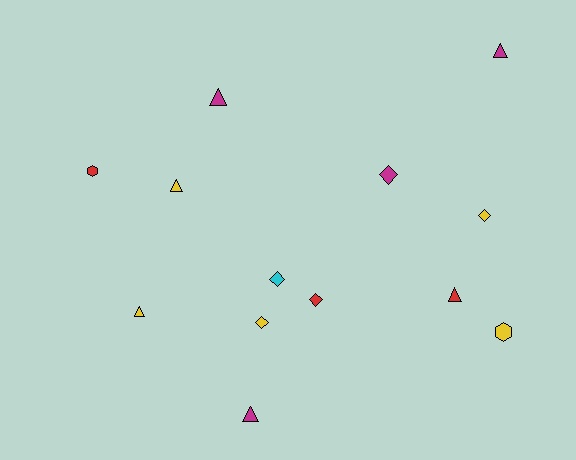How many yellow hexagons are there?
There is 1 yellow hexagon.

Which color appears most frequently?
Yellow, with 5 objects.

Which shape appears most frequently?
Triangle, with 6 objects.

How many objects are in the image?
There are 13 objects.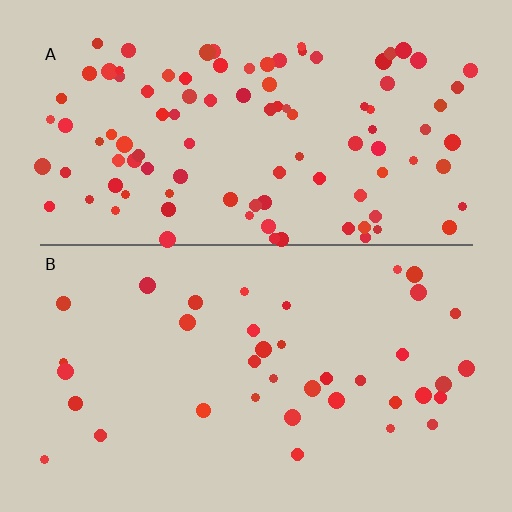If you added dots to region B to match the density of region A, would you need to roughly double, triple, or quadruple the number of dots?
Approximately triple.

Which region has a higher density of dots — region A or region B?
A (the top).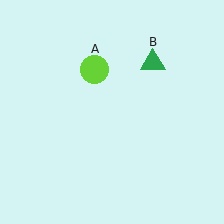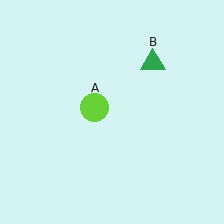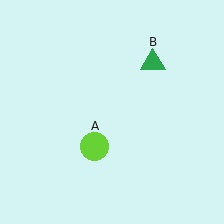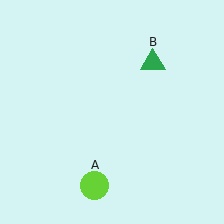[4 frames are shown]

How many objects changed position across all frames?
1 object changed position: lime circle (object A).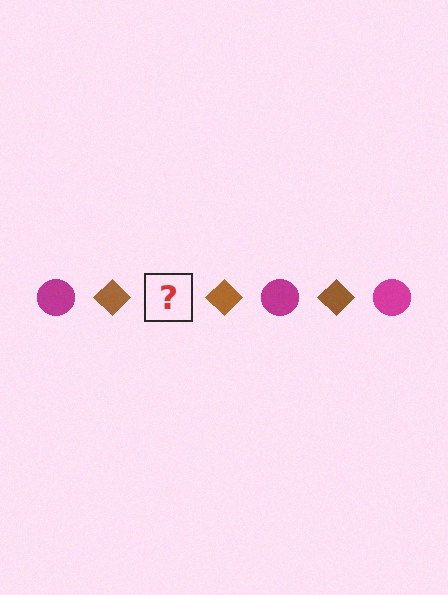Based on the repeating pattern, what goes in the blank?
The blank should be a magenta circle.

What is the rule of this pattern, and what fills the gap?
The rule is that the pattern alternates between magenta circle and brown diamond. The gap should be filled with a magenta circle.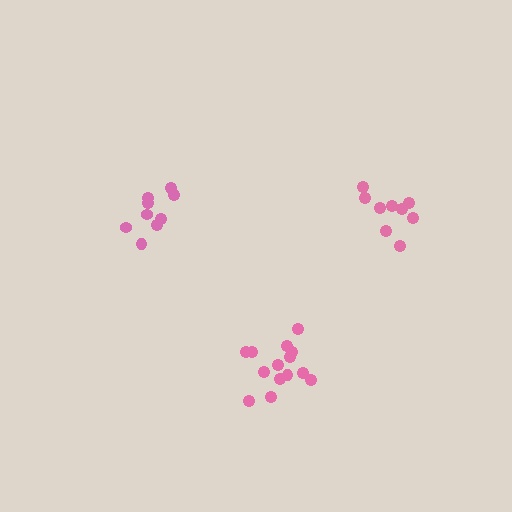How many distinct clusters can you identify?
There are 3 distinct clusters.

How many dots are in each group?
Group 1: 9 dots, Group 2: 14 dots, Group 3: 9 dots (32 total).